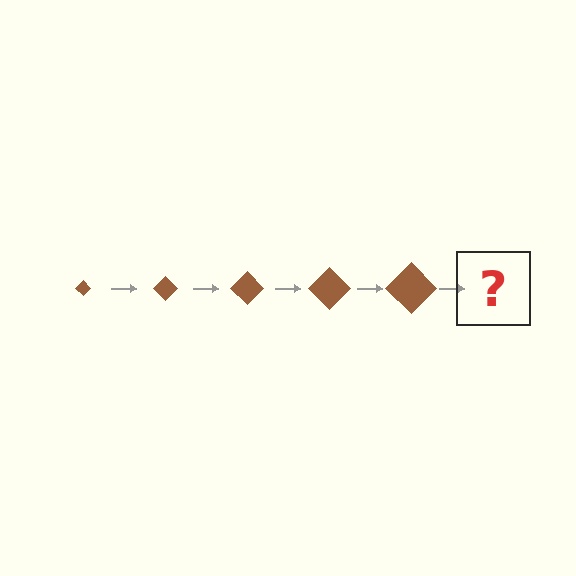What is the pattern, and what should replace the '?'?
The pattern is that the diamond gets progressively larger each step. The '?' should be a brown diamond, larger than the previous one.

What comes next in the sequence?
The next element should be a brown diamond, larger than the previous one.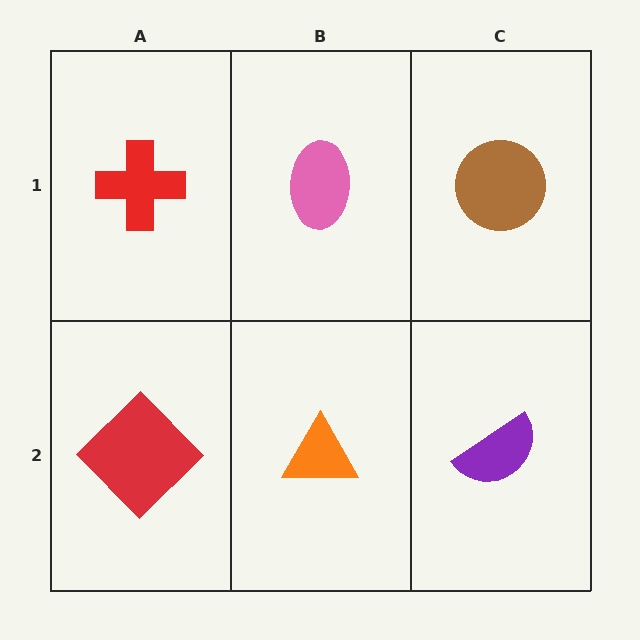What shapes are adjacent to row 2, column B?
A pink ellipse (row 1, column B), a red diamond (row 2, column A), a purple semicircle (row 2, column C).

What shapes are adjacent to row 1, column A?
A red diamond (row 2, column A), a pink ellipse (row 1, column B).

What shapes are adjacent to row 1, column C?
A purple semicircle (row 2, column C), a pink ellipse (row 1, column B).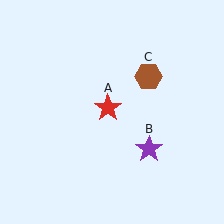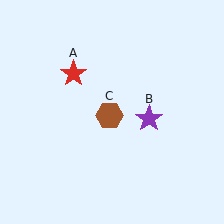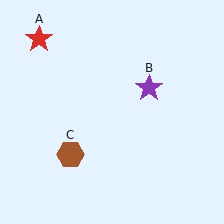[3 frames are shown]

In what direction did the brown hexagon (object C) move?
The brown hexagon (object C) moved down and to the left.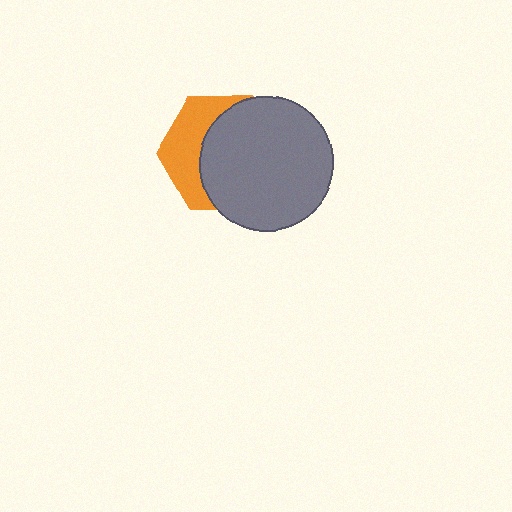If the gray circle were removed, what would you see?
You would see the complete orange hexagon.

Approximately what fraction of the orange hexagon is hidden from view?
Roughly 62% of the orange hexagon is hidden behind the gray circle.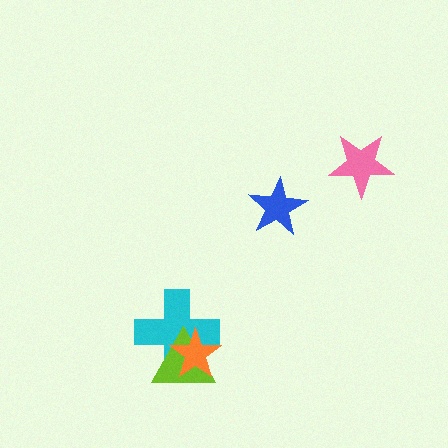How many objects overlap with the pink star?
0 objects overlap with the pink star.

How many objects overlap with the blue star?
0 objects overlap with the blue star.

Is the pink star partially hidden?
No, no other shape covers it.